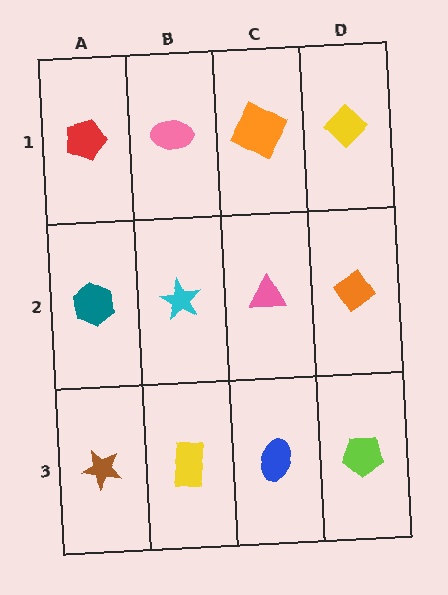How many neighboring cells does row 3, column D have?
2.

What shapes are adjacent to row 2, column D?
A yellow diamond (row 1, column D), a lime pentagon (row 3, column D), a pink triangle (row 2, column C).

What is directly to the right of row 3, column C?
A lime pentagon.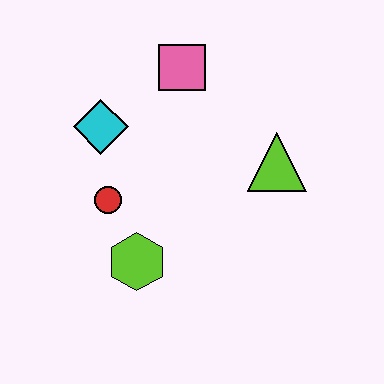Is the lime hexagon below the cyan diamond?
Yes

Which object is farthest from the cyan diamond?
The lime triangle is farthest from the cyan diamond.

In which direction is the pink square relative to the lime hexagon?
The pink square is above the lime hexagon.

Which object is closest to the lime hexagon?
The red circle is closest to the lime hexagon.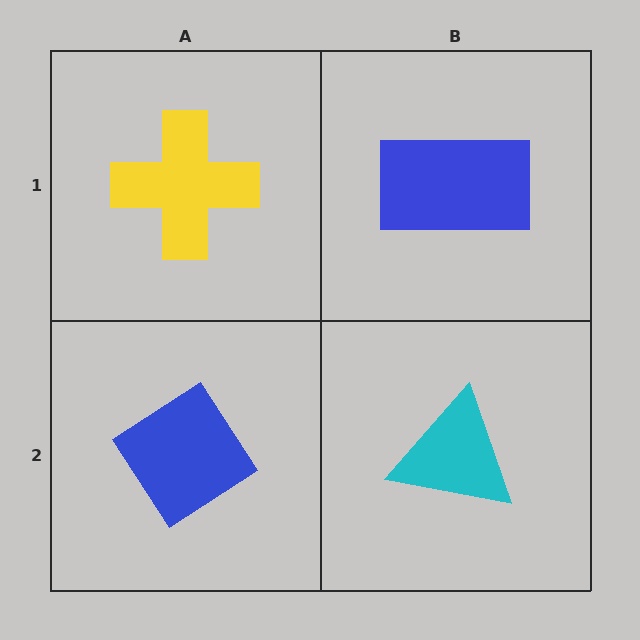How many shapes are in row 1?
2 shapes.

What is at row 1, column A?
A yellow cross.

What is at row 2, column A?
A blue diamond.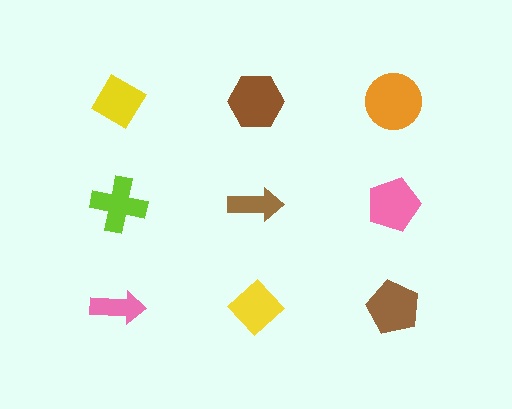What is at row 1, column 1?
A yellow diamond.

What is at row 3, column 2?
A yellow diamond.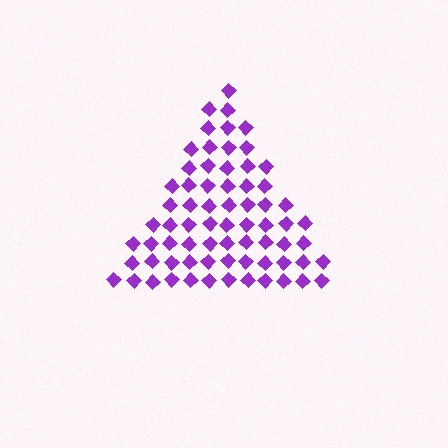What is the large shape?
The large shape is a triangle.